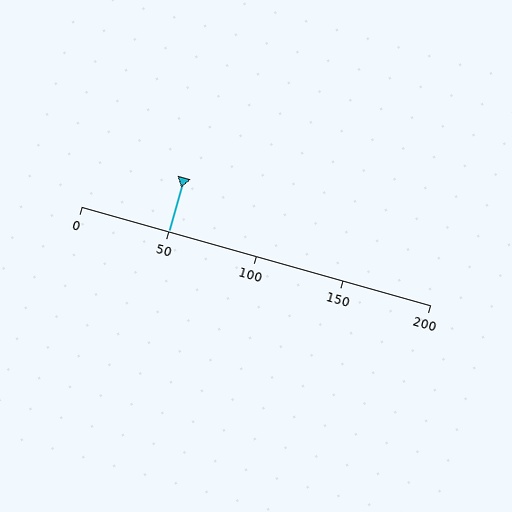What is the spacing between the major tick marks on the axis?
The major ticks are spaced 50 apart.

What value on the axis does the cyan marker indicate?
The marker indicates approximately 50.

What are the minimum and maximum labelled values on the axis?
The axis runs from 0 to 200.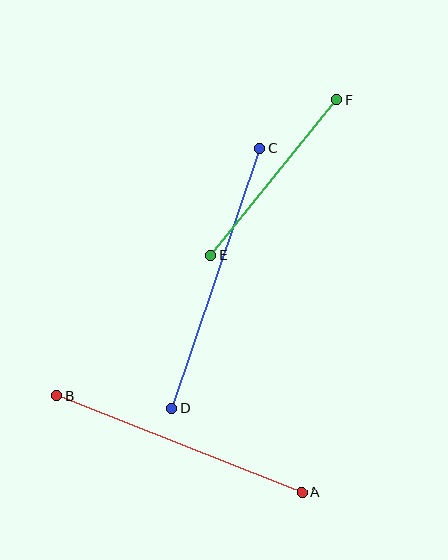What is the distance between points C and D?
The distance is approximately 274 pixels.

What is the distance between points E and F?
The distance is approximately 200 pixels.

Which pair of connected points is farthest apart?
Points C and D are farthest apart.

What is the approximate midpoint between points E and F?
The midpoint is at approximately (274, 177) pixels.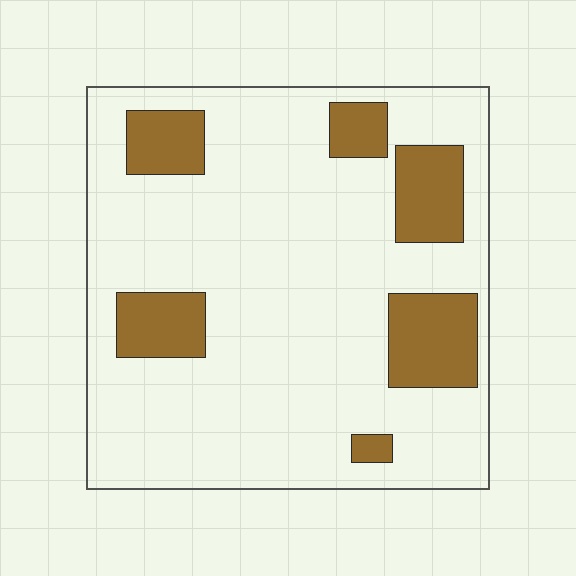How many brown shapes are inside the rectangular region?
6.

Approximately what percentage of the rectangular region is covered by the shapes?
Approximately 20%.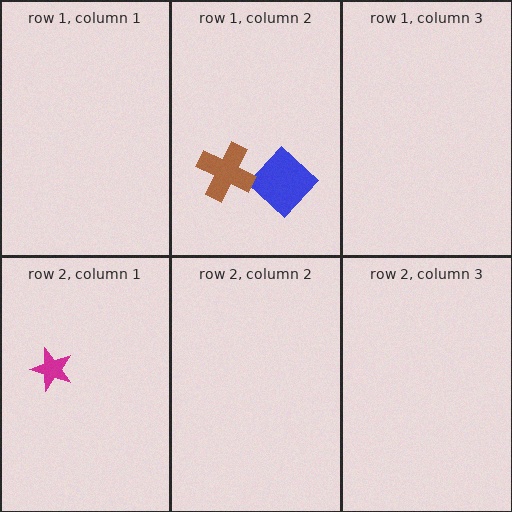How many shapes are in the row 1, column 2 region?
2.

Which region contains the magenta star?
The row 2, column 1 region.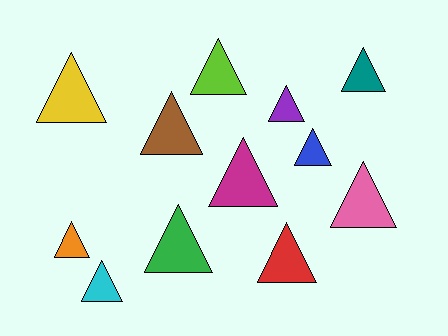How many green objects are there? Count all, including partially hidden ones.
There is 1 green object.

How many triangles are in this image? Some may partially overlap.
There are 12 triangles.